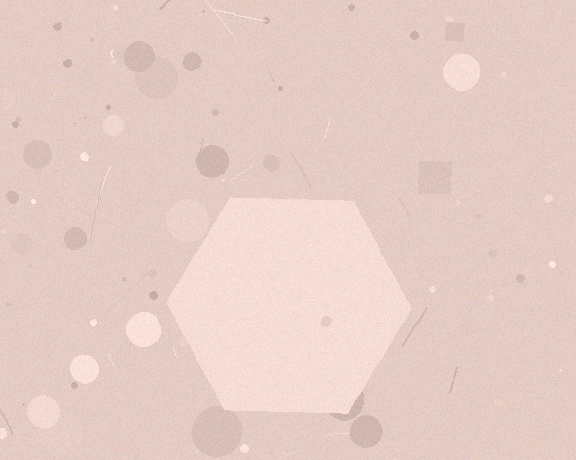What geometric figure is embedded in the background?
A hexagon is embedded in the background.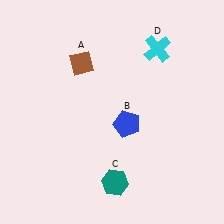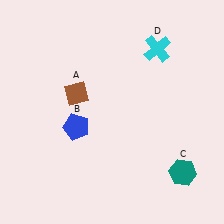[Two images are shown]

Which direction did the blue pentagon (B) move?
The blue pentagon (B) moved left.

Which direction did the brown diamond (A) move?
The brown diamond (A) moved down.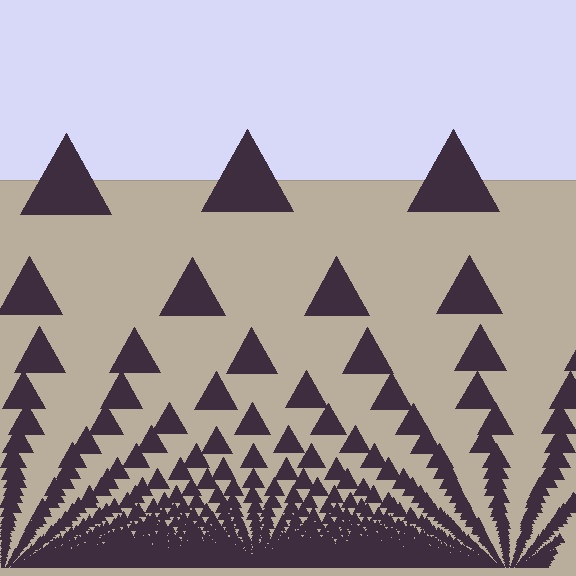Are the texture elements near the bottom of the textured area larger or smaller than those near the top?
Smaller. The gradient is inverted — elements near the bottom are smaller and denser.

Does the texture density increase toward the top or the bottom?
Density increases toward the bottom.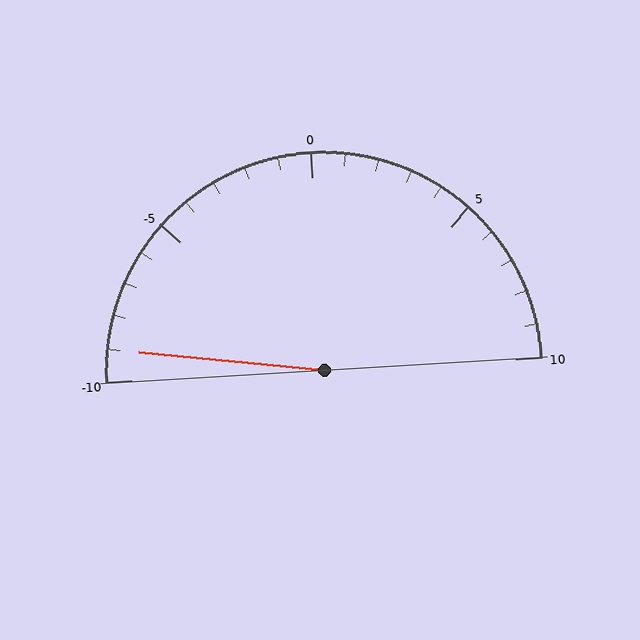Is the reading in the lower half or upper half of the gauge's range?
The reading is in the lower half of the range (-10 to 10).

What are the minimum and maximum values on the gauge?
The gauge ranges from -10 to 10.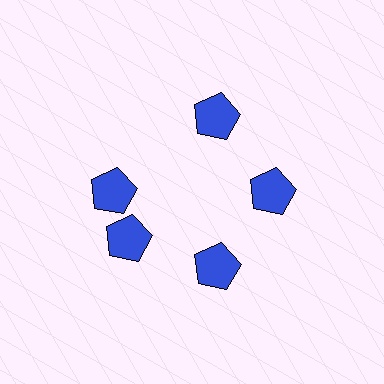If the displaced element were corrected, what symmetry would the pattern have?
It would have 5-fold rotational symmetry — the pattern would map onto itself every 72 degrees.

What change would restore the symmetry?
The symmetry would be restored by rotating it back into even spacing with its neighbors so that all 5 pentagons sit at equal angles and equal distance from the center.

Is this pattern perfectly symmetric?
No. The 5 blue pentagons are arranged in a ring, but one element near the 10 o'clock position is rotated out of alignment along the ring, breaking the 5-fold rotational symmetry.